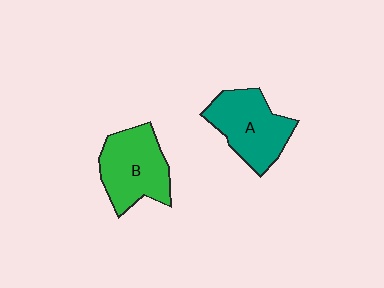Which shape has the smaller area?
Shape A (teal).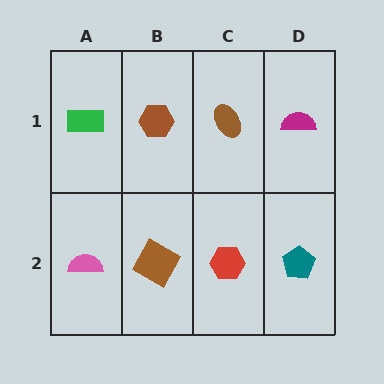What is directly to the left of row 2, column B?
A pink semicircle.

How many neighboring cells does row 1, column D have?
2.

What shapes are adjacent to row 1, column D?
A teal pentagon (row 2, column D), a brown ellipse (row 1, column C).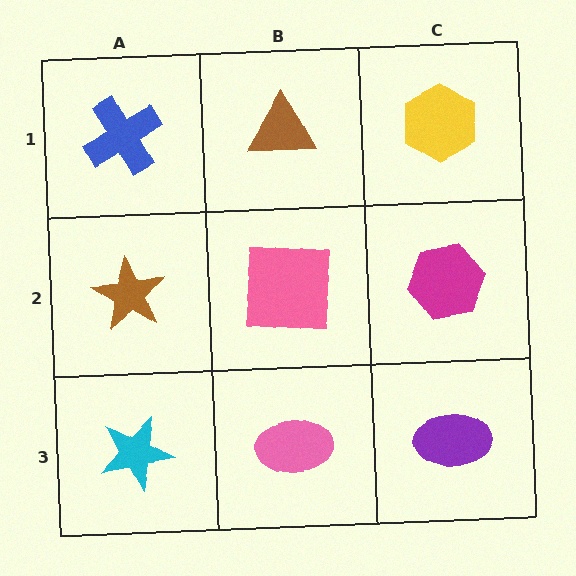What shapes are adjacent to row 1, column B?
A pink square (row 2, column B), a blue cross (row 1, column A), a yellow hexagon (row 1, column C).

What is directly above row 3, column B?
A pink square.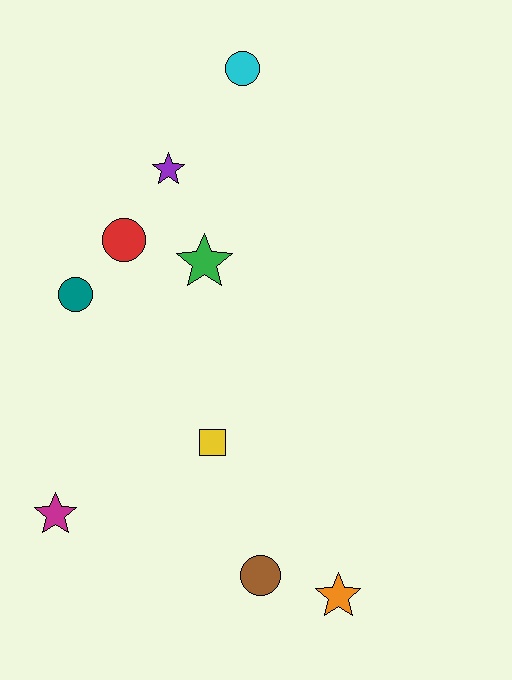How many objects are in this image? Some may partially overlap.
There are 9 objects.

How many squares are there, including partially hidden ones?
There is 1 square.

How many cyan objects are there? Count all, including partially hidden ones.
There is 1 cyan object.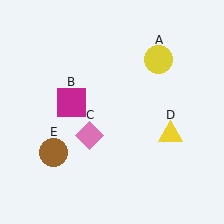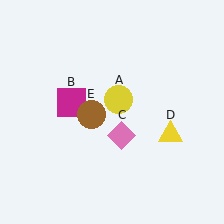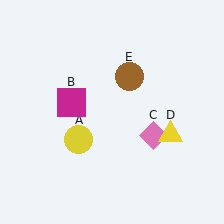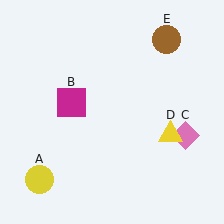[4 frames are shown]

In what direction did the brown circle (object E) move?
The brown circle (object E) moved up and to the right.